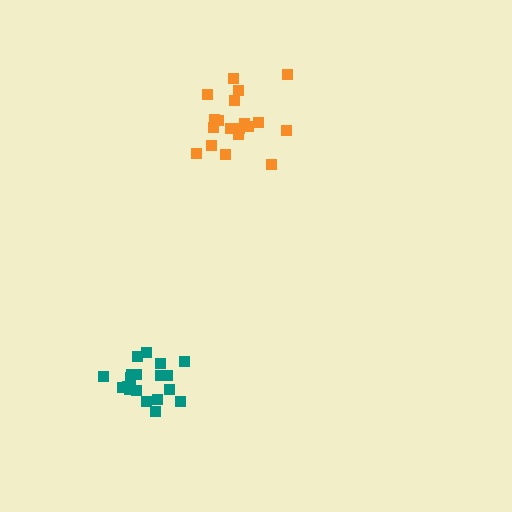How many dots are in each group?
Group 1: 19 dots, Group 2: 20 dots (39 total).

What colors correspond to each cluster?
The clusters are colored: orange, teal.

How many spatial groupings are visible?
There are 2 spatial groupings.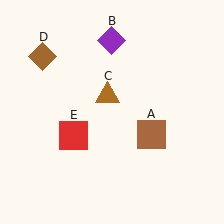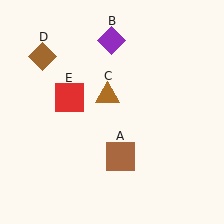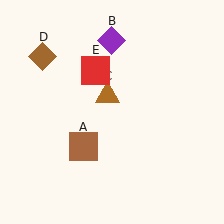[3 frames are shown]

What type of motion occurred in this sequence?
The brown square (object A), red square (object E) rotated clockwise around the center of the scene.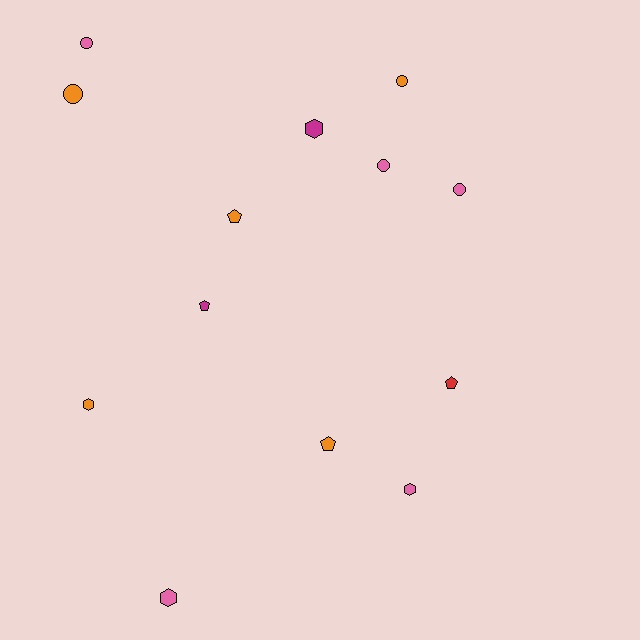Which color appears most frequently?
Orange, with 5 objects.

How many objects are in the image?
There are 13 objects.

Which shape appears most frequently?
Circle, with 5 objects.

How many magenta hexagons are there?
There is 1 magenta hexagon.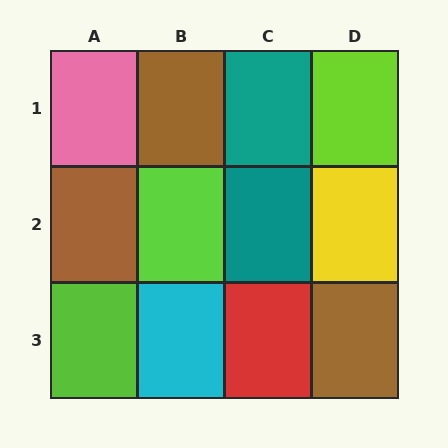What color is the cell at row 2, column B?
Lime.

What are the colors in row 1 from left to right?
Pink, brown, teal, lime.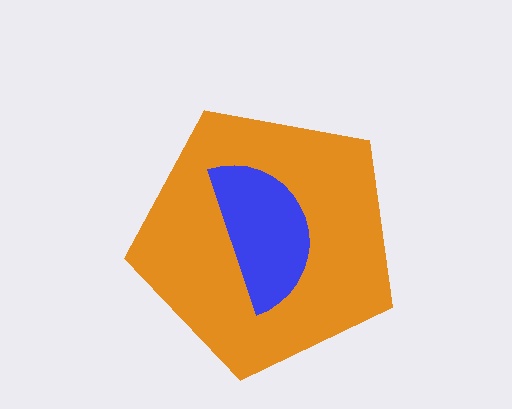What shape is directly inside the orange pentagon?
The blue semicircle.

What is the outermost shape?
The orange pentagon.